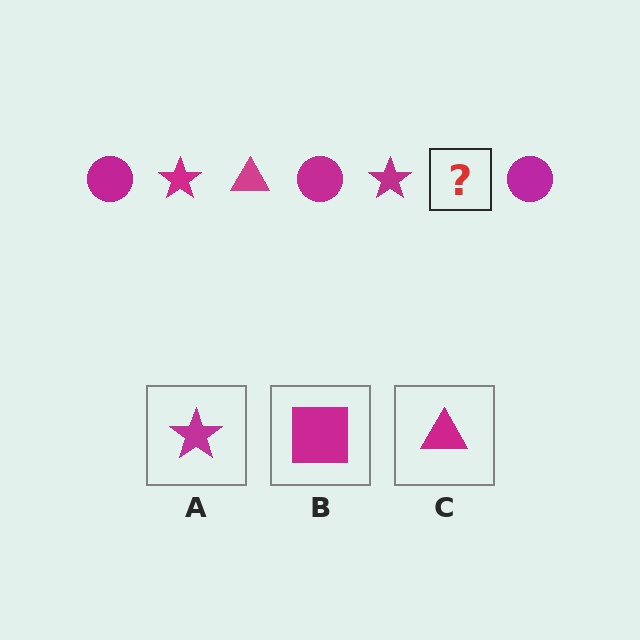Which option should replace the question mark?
Option C.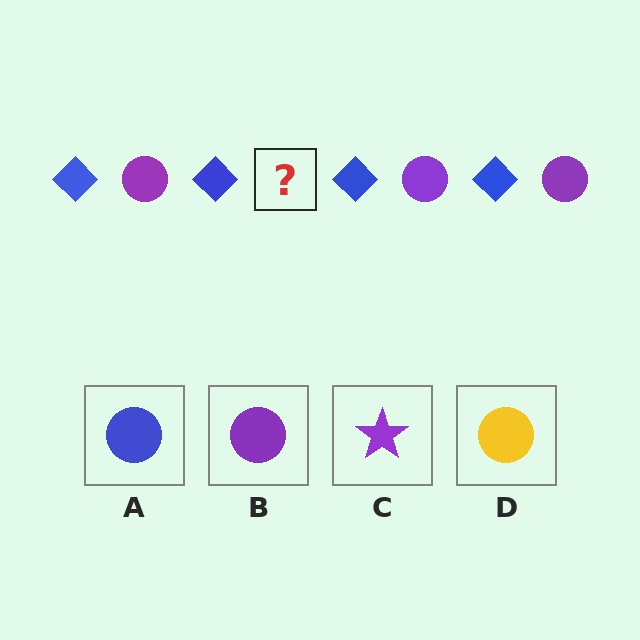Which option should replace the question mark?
Option B.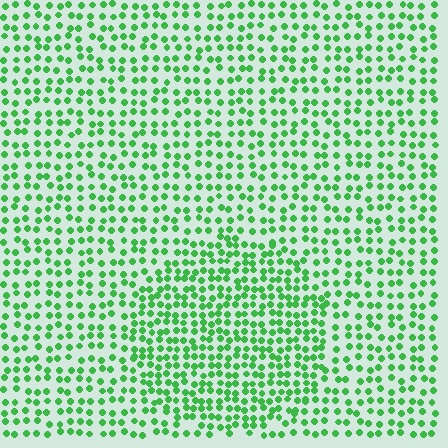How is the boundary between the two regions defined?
The boundary is defined by a change in element density (approximately 1.5x ratio). All elements are the same color, size, and shape.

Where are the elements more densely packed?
The elements are more densely packed inside the circle boundary.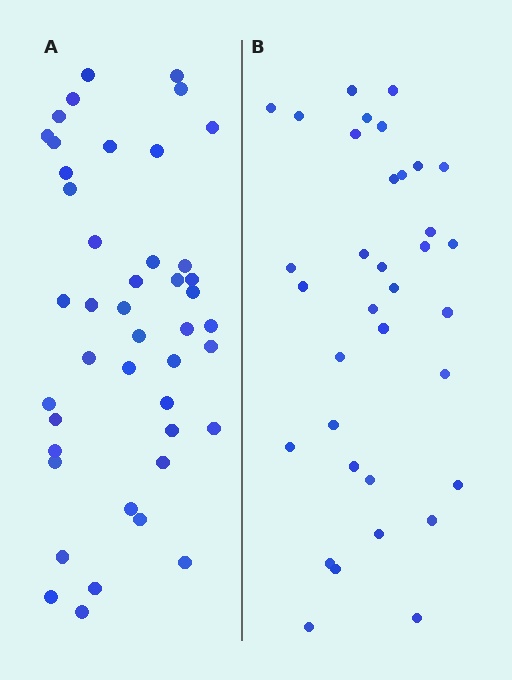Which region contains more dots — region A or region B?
Region A (the left region) has more dots.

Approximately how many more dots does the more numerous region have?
Region A has roughly 8 or so more dots than region B.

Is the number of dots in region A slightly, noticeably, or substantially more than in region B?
Region A has noticeably more, but not dramatically so. The ratio is roughly 1.3 to 1.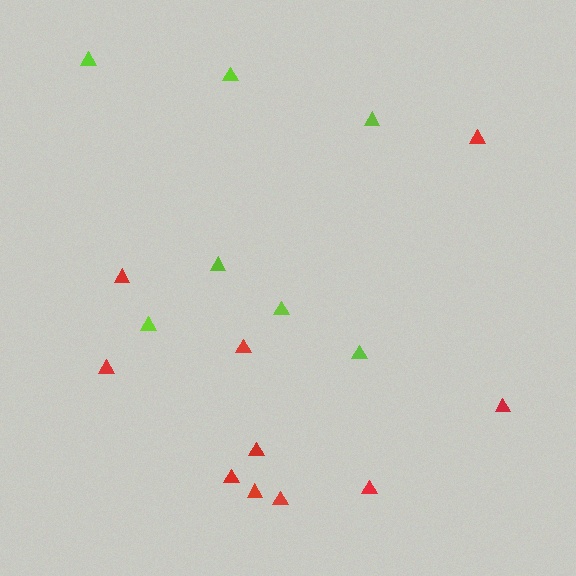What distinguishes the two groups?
There are 2 groups: one group of red triangles (10) and one group of lime triangles (7).